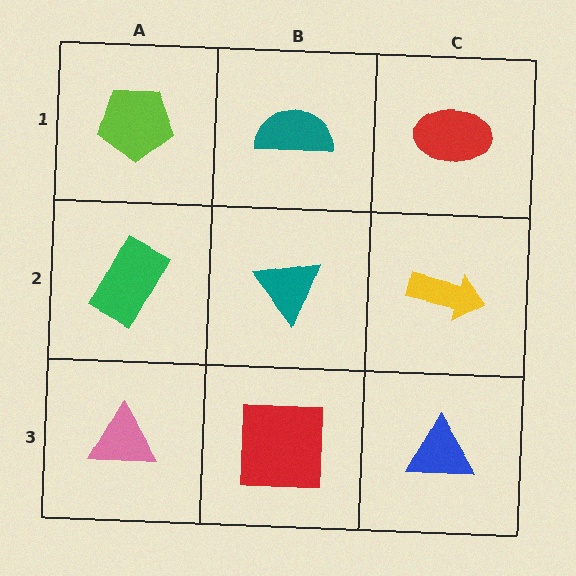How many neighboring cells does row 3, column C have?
2.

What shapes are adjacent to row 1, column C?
A yellow arrow (row 2, column C), a teal semicircle (row 1, column B).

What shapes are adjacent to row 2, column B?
A teal semicircle (row 1, column B), a red square (row 3, column B), a green rectangle (row 2, column A), a yellow arrow (row 2, column C).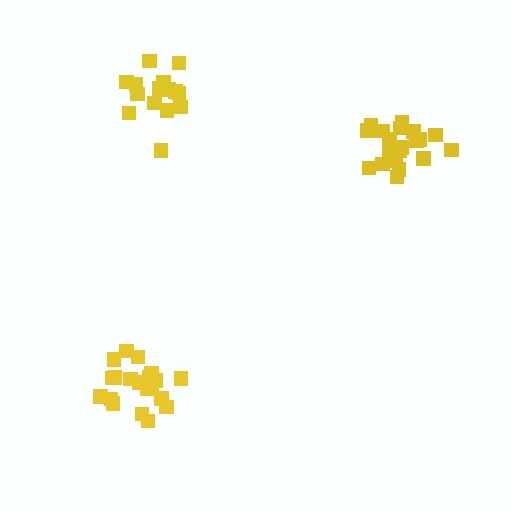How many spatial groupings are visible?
There are 3 spatial groupings.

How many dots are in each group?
Group 1: 20 dots, Group 2: 21 dots, Group 3: 15 dots (56 total).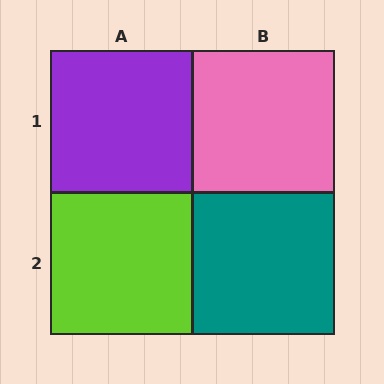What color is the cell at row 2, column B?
Teal.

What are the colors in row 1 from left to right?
Purple, pink.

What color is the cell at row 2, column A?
Lime.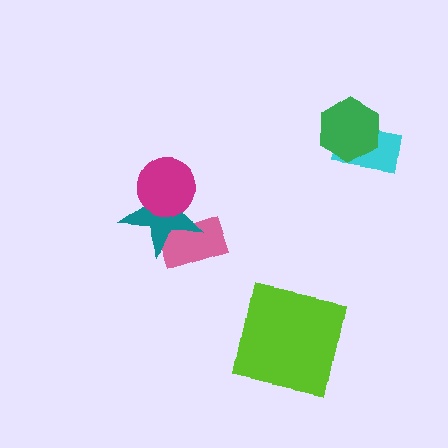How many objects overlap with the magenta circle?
1 object overlaps with the magenta circle.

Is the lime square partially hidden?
No, no other shape covers it.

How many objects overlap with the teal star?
2 objects overlap with the teal star.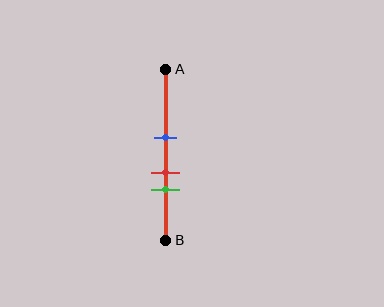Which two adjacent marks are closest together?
The red and green marks are the closest adjacent pair.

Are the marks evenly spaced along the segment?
Yes, the marks are approximately evenly spaced.